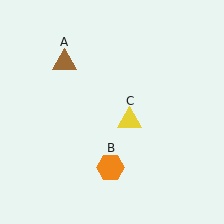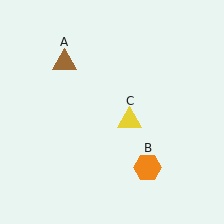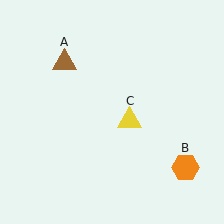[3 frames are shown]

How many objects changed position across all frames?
1 object changed position: orange hexagon (object B).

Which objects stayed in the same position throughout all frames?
Brown triangle (object A) and yellow triangle (object C) remained stationary.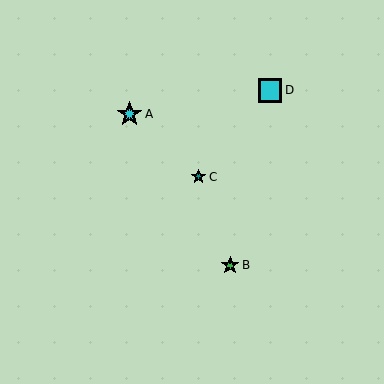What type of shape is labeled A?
Shape A is a cyan star.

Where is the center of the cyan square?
The center of the cyan square is at (270, 90).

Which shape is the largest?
The cyan star (labeled A) is the largest.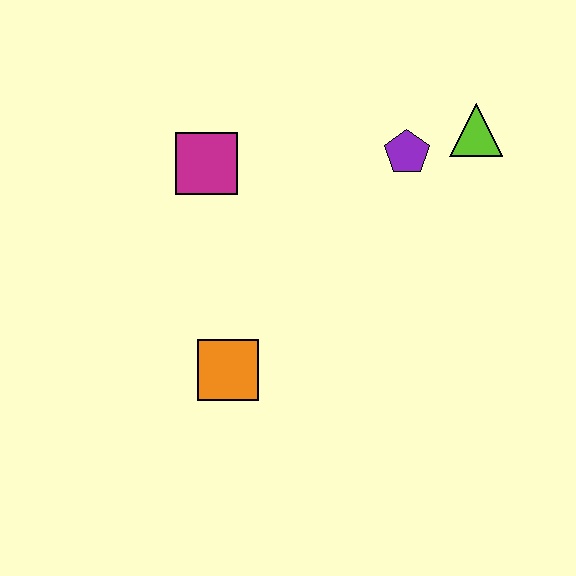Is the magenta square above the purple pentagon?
No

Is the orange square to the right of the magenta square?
Yes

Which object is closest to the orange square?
The magenta square is closest to the orange square.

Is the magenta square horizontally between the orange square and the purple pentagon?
No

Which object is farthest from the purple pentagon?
The orange square is farthest from the purple pentagon.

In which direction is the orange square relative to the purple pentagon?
The orange square is below the purple pentagon.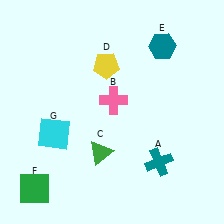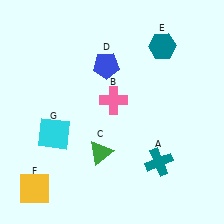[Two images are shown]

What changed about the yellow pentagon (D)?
In Image 1, D is yellow. In Image 2, it changed to blue.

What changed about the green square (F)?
In Image 1, F is green. In Image 2, it changed to yellow.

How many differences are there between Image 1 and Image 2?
There are 2 differences between the two images.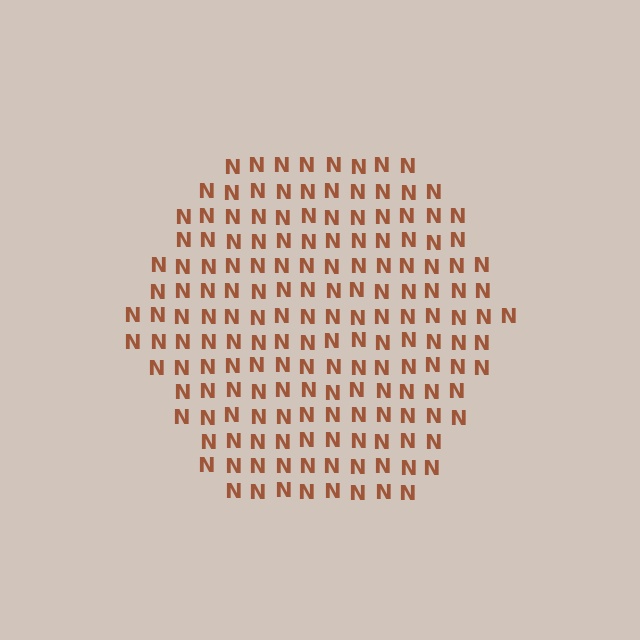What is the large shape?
The large shape is a hexagon.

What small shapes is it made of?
It is made of small letter N's.